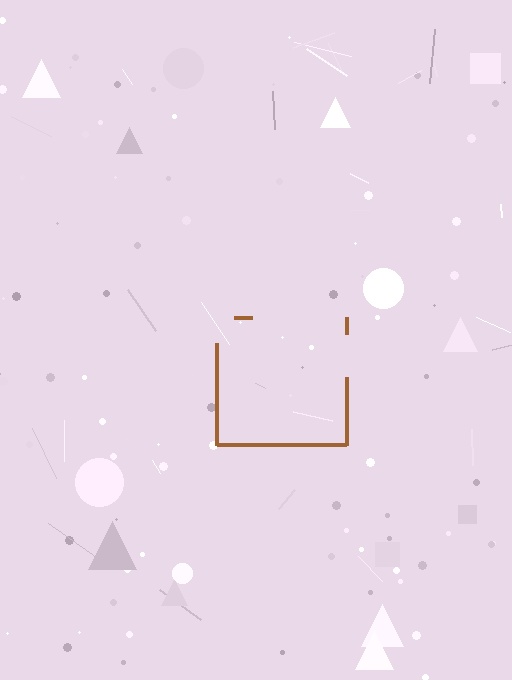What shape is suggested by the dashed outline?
The dashed outline suggests a square.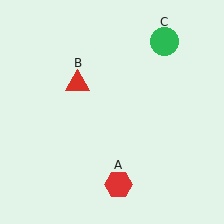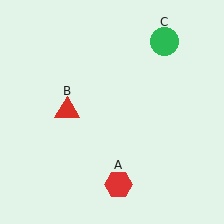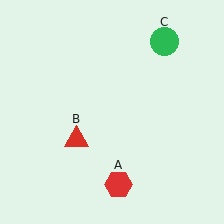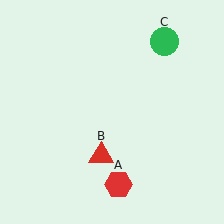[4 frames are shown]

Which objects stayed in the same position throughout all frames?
Red hexagon (object A) and green circle (object C) remained stationary.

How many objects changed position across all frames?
1 object changed position: red triangle (object B).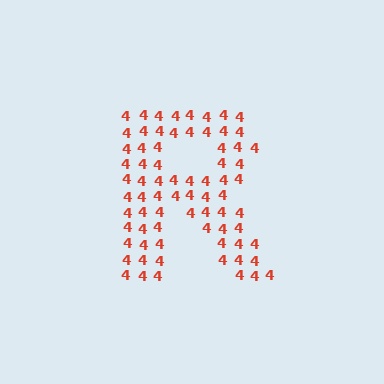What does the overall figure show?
The overall figure shows the letter R.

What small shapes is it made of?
It is made of small digit 4's.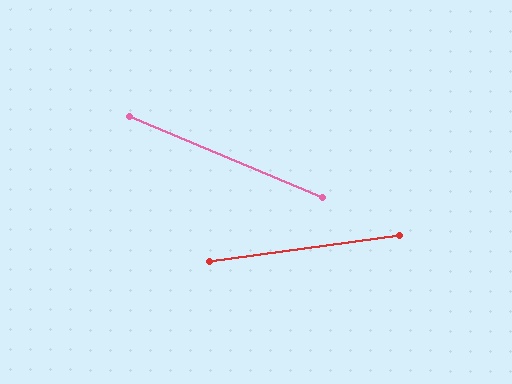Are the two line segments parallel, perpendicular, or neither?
Neither parallel nor perpendicular — they differ by about 31°.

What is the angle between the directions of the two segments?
Approximately 31 degrees.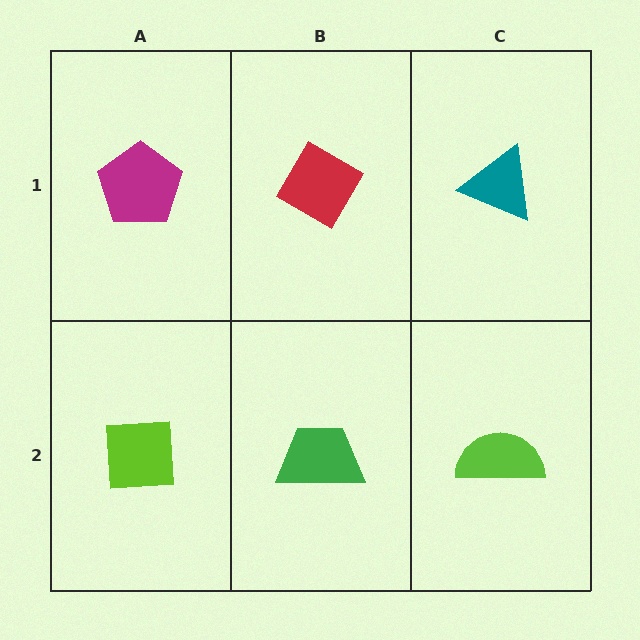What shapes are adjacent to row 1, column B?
A green trapezoid (row 2, column B), a magenta pentagon (row 1, column A), a teal triangle (row 1, column C).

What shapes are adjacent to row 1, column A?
A lime square (row 2, column A), a red diamond (row 1, column B).